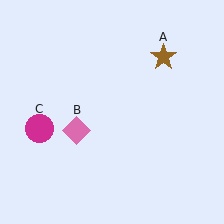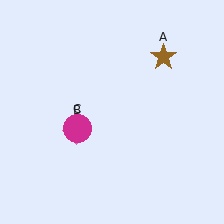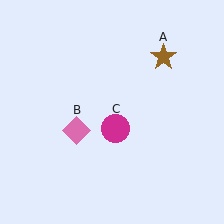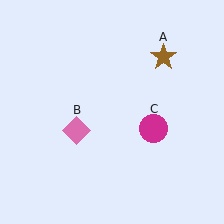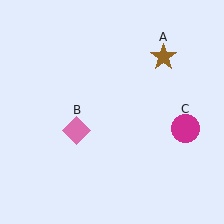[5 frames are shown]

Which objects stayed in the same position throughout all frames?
Brown star (object A) and pink diamond (object B) remained stationary.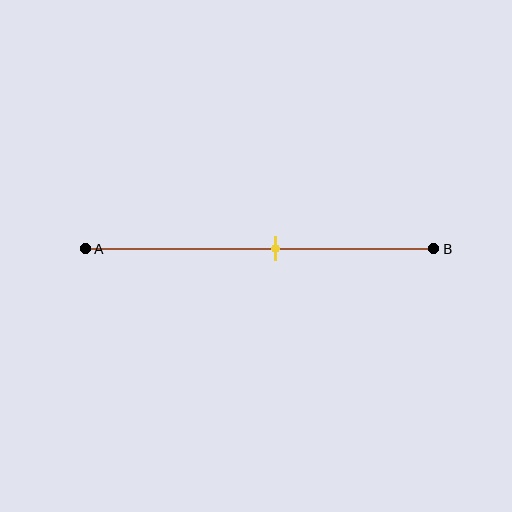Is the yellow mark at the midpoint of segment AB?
No, the mark is at about 55% from A, not at the 50% midpoint.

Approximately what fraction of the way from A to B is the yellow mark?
The yellow mark is approximately 55% of the way from A to B.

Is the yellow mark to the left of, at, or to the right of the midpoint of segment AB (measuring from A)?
The yellow mark is to the right of the midpoint of segment AB.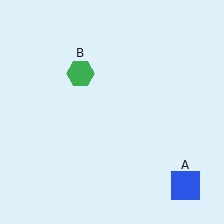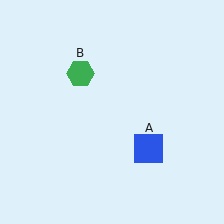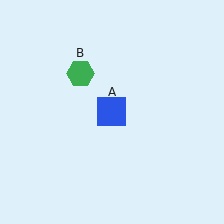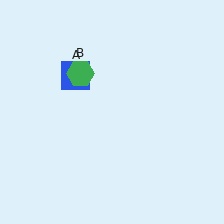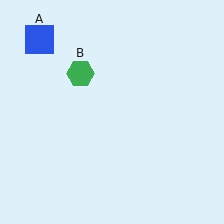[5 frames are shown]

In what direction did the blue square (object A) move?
The blue square (object A) moved up and to the left.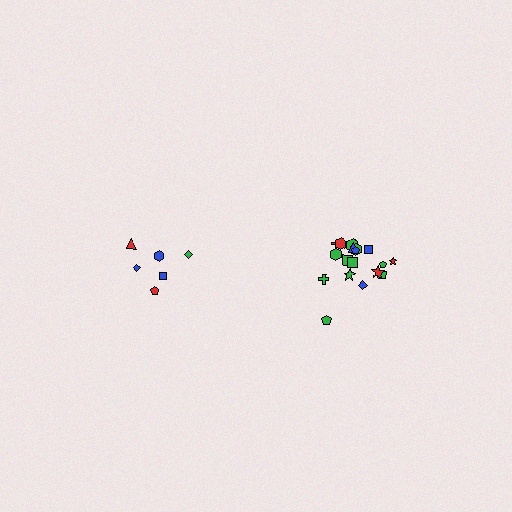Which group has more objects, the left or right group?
The right group.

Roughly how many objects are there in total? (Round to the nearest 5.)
Roughly 25 objects in total.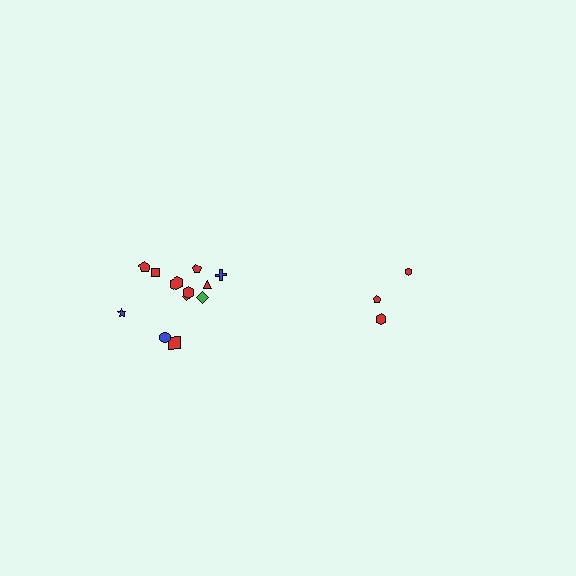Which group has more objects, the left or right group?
The left group.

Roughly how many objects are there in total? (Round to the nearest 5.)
Roughly 15 objects in total.